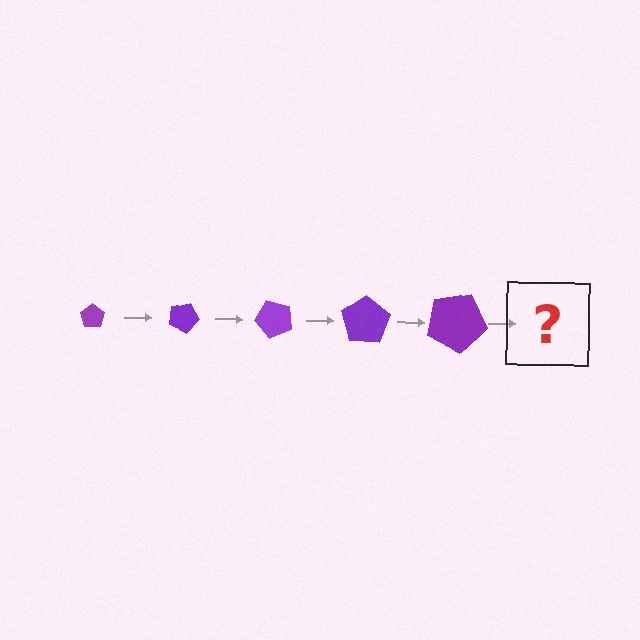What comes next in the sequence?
The next element should be a pentagon, larger than the previous one and rotated 125 degrees from the start.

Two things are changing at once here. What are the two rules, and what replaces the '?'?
The two rules are that the pentagon grows larger each step and it rotates 25 degrees each step. The '?' should be a pentagon, larger than the previous one and rotated 125 degrees from the start.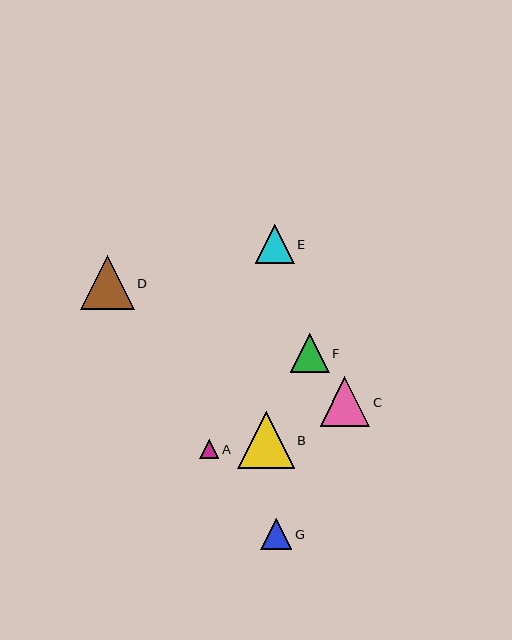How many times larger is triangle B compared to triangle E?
Triangle B is approximately 1.5 times the size of triangle E.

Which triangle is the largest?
Triangle B is the largest with a size of approximately 57 pixels.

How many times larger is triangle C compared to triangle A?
Triangle C is approximately 2.6 times the size of triangle A.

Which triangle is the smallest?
Triangle A is the smallest with a size of approximately 19 pixels.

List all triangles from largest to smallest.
From largest to smallest: B, D, C, E, F, G, A.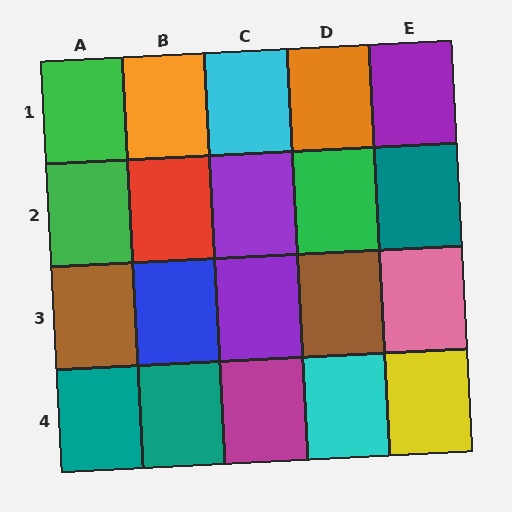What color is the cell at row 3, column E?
Pink.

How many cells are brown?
2 cells are brown.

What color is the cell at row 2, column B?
Red.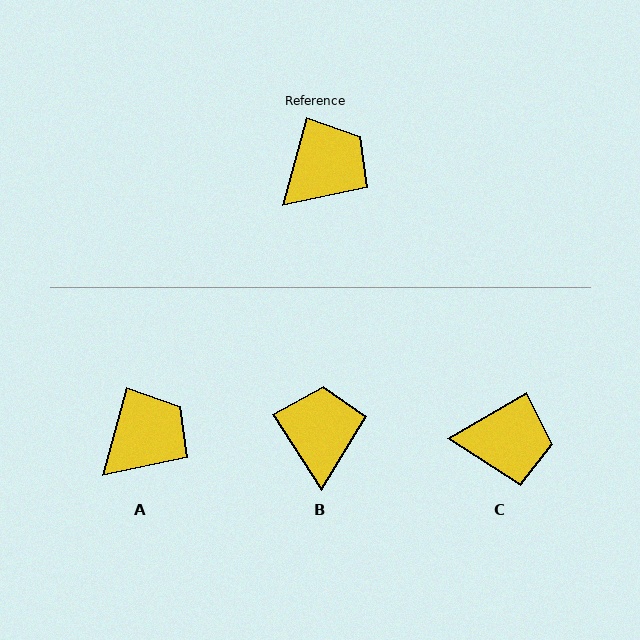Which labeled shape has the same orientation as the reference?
A.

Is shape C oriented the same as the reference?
No, it is off by about 44 degrees.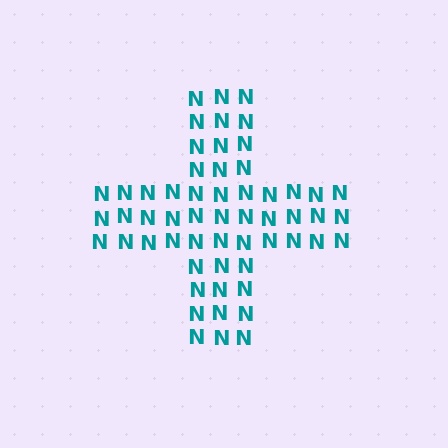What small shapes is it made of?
It is made of small letter N's.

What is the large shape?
The large shape is a cross.